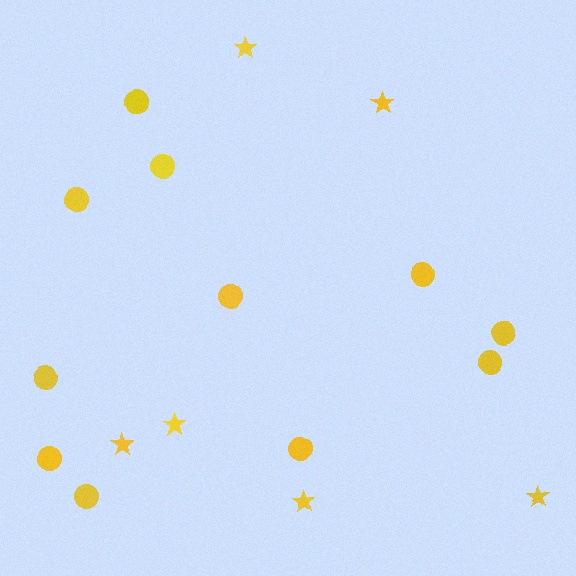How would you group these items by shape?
There are 2 groups: one group of circles (11) and one group of stars (6).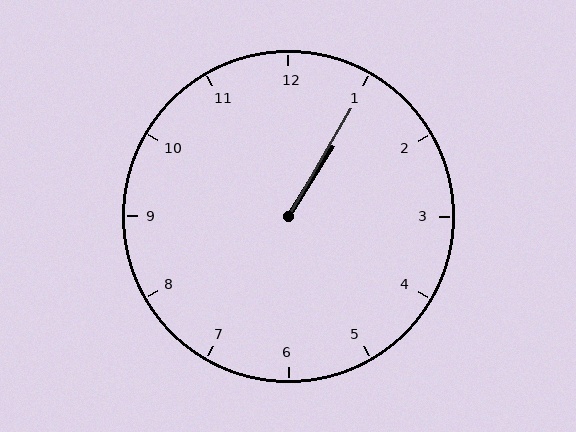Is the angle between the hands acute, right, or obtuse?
It is acute.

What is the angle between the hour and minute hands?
Approximately 2 degrees.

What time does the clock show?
1:05.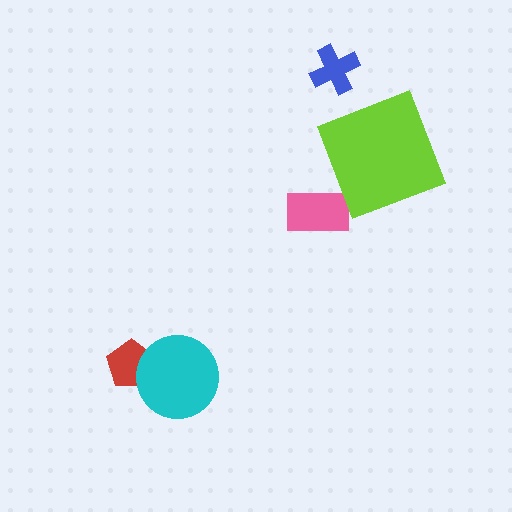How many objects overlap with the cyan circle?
1 object overlaps with the cyan circle.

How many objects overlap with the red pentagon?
1 object overlaps with the red pentagon.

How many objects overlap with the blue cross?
0 objects overlap with the blue cross.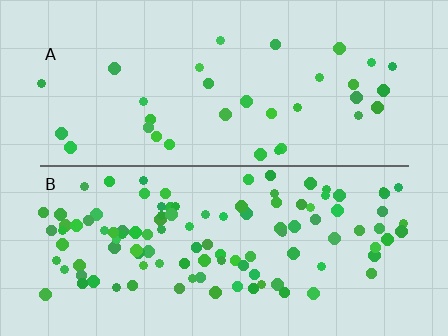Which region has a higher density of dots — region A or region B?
B (the bottom).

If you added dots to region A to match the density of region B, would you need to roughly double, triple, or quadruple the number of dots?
Approximately triple.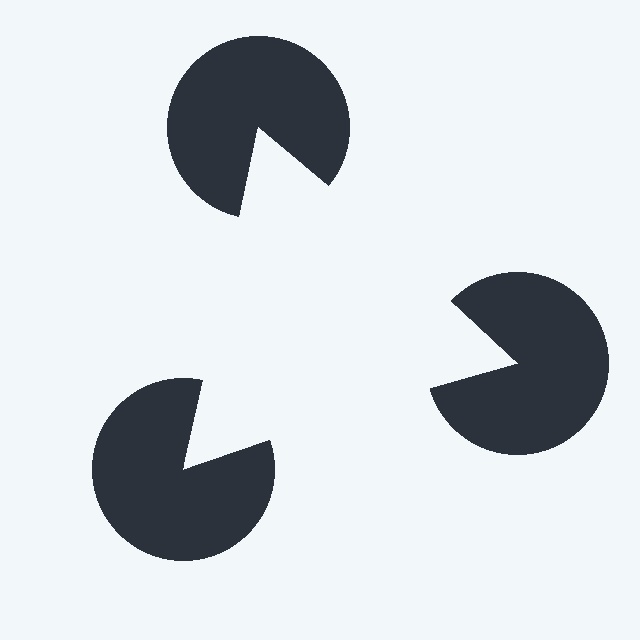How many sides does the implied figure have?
3 sides.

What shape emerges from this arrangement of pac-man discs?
An illusory triangle — its edges are inferred from the aligned wedge cuts in the pac-man discs, not physically drawn.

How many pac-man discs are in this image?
There are 3 — one at each vertex of the illusory triangle.